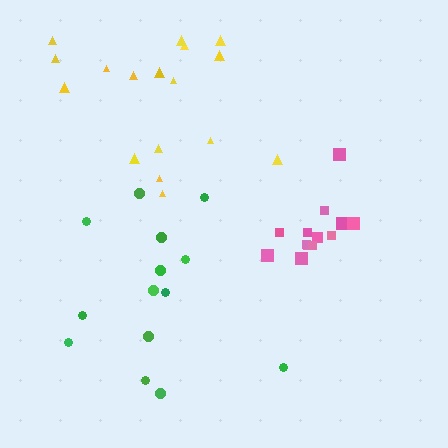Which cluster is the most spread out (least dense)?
Green.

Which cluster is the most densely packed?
Pink.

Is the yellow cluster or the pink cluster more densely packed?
Pink.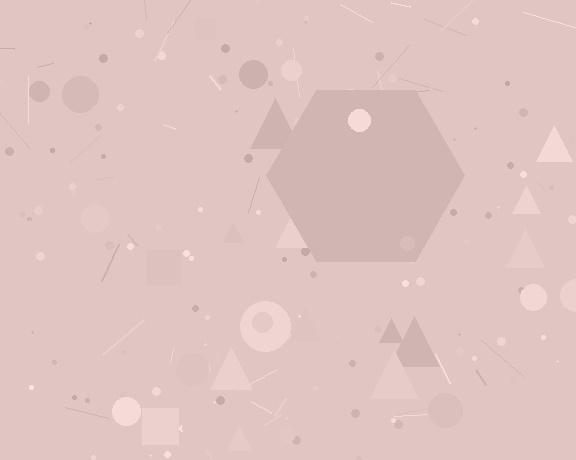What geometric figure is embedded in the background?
A hexagon is embedded in the background.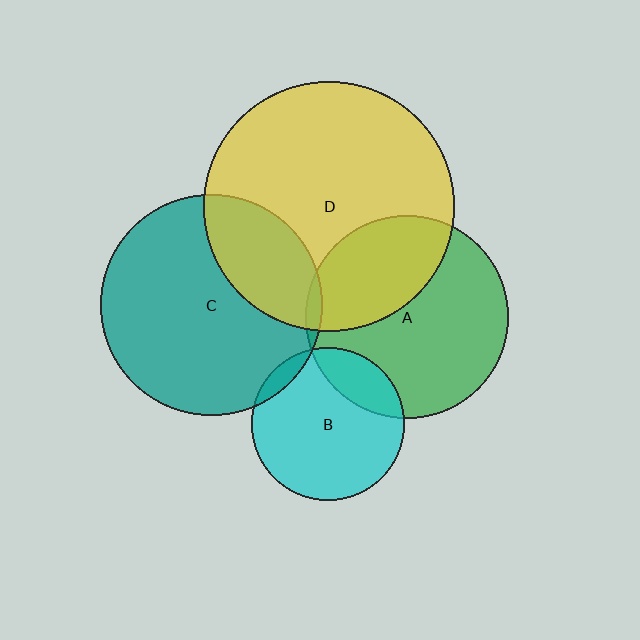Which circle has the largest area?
Circle D (yellow).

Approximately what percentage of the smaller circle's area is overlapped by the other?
Approximately 35%.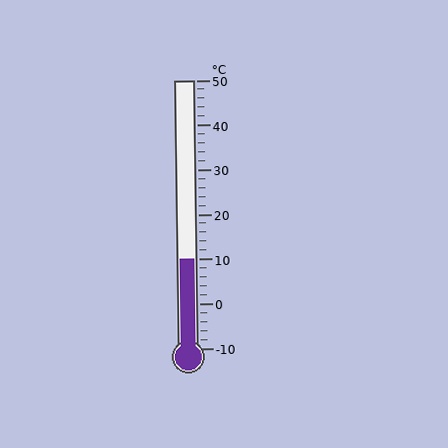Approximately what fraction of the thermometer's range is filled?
The thermometer is filled to approximately 35% of its range.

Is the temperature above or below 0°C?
The temperature is above 0°C.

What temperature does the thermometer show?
The thermometer shows approximately 10°C.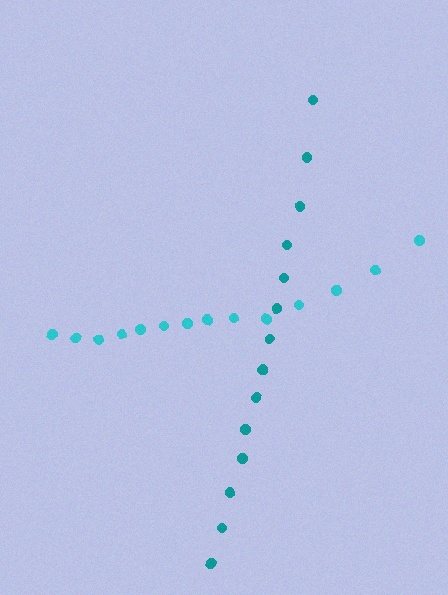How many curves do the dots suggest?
There are 2 distinct paths.